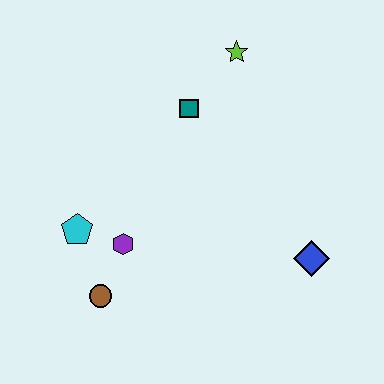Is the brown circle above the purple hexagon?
No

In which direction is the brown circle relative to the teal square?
The brown circle is below the teal square.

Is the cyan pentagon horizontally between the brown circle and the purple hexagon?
No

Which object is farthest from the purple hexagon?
The lime star is farthest from the purple hexagon.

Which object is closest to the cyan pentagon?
The purple hexagon is closest to the cyan pentagon.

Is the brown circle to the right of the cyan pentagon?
Yes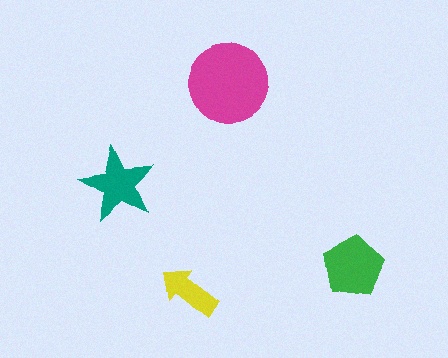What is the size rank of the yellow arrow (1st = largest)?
4th.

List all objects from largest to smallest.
The magenta circle, the green pentagon, the teal star, the yellow arrow.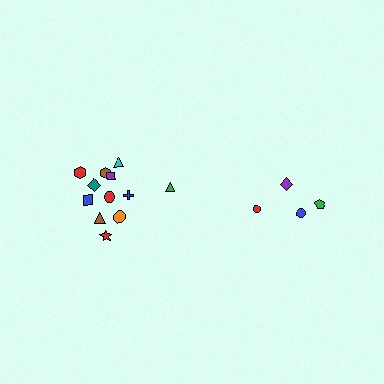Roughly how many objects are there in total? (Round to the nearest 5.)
Roughly 15 objects in total.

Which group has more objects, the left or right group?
The left group.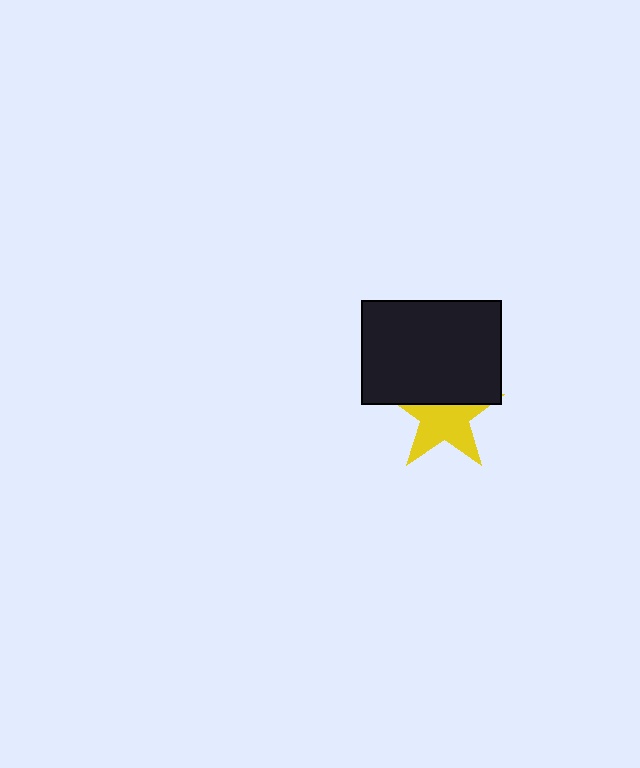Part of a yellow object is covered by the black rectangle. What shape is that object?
It is a star.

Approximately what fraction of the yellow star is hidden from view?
Roughly 40% of the yellow star is hidden behind the black rectangle.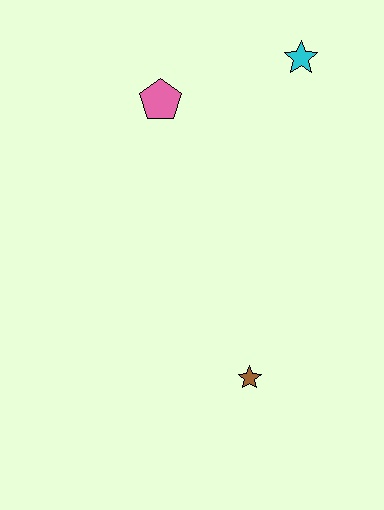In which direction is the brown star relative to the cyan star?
The brown star is below the cyan star.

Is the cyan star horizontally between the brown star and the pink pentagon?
No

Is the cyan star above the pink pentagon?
Yes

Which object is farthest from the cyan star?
The brown star is farthest from the cyan star.